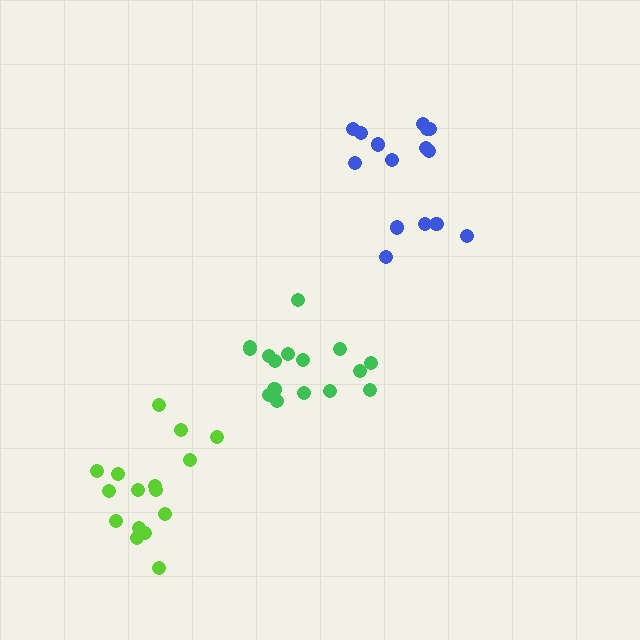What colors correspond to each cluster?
The clusters are colored: green, blue, lime.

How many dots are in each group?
Group 1: 16 dots, Group 2: 15 dots, Group 3: 16 dots (47 total).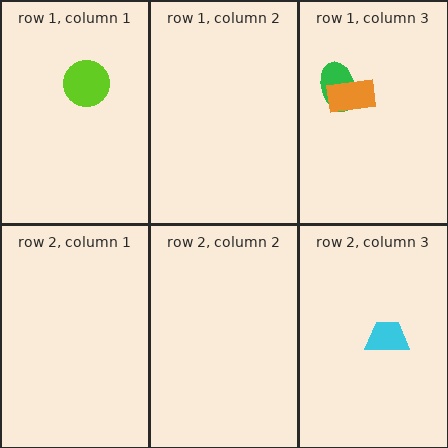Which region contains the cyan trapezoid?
The row 2, column 3 region.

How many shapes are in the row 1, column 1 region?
1.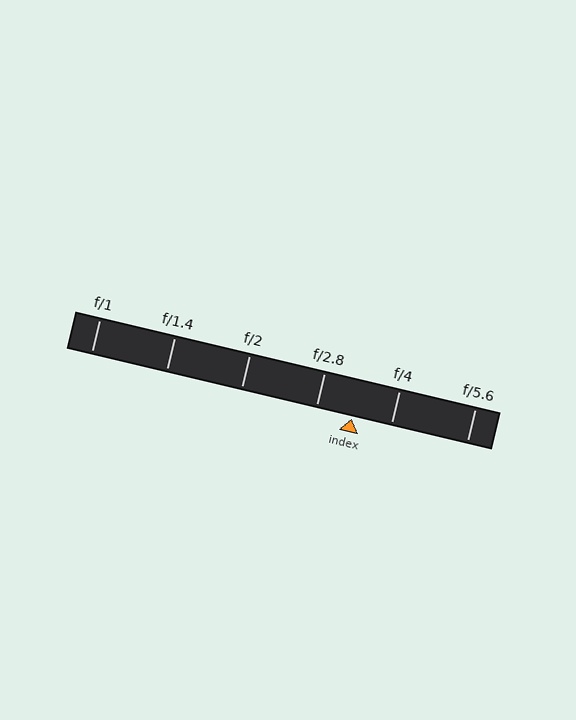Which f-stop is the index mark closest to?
The index mark is closest to f/2.8.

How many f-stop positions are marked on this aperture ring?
There are 6 f-stop positions marked.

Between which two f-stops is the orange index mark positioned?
The index mark is between f/2.8 and f/4.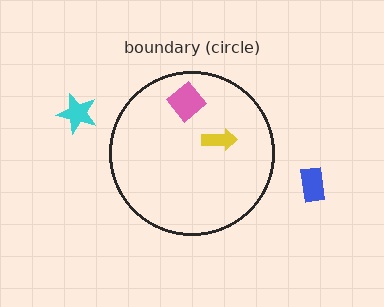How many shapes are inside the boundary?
2 inside, 2 outside.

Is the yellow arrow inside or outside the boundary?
Inside.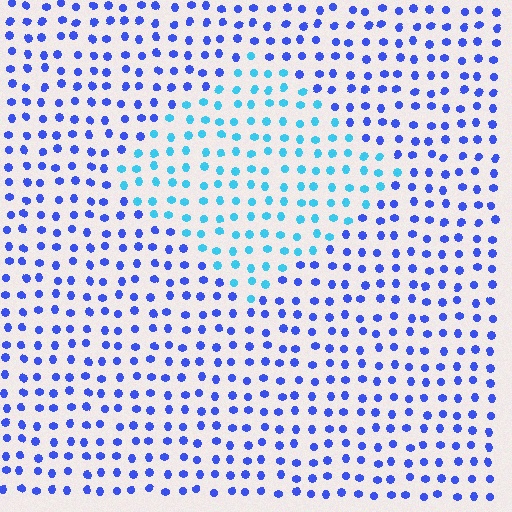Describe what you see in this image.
The image is filled with small blue elements in a uniform arrangement. A diamond-shaped region is visible where the elements are tinted to a slightly different hue, forming a subtle color boundary.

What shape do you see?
I see a diamond.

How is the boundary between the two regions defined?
The boundary is defined purely by a slight shift in hue (about 41 degrees). Spacing, size, and orientation are identical on both sides.